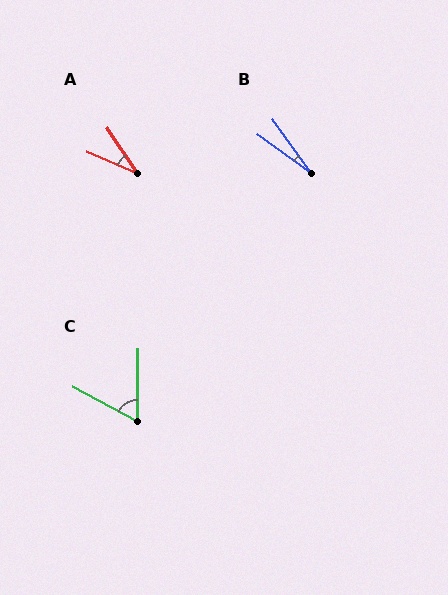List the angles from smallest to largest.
B (18°), A (33°), C (62°).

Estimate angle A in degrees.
Approximately 33 degrees.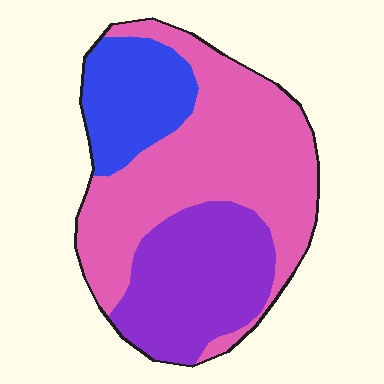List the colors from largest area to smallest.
From largest to smallest: pink, purple, blue.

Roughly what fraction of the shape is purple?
Purple takes up about one third (1/3) of the shape.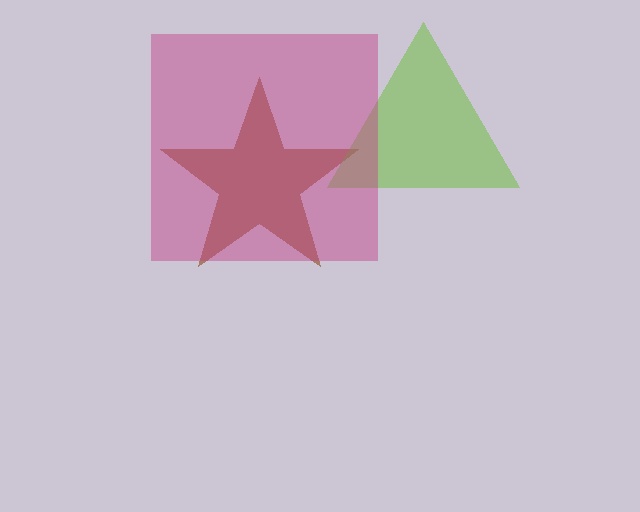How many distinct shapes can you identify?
There are 3 distinct shapes: a brown star, a lime triangle, a magenta square.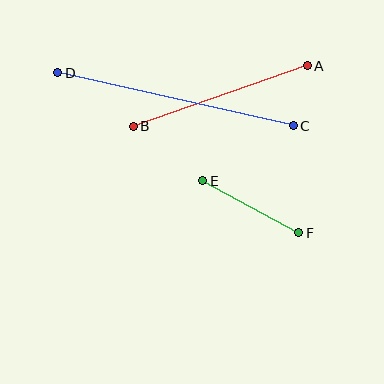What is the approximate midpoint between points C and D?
The midpoint is at approximately (176, 99) pixels.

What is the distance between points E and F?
The distance is approximately 109 pixels.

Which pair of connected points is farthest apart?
Points C and D are farthest apart.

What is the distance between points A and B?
The distance is approximately 184 pixels.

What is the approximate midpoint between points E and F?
The midpoint is at approximately (251, 207) pixels.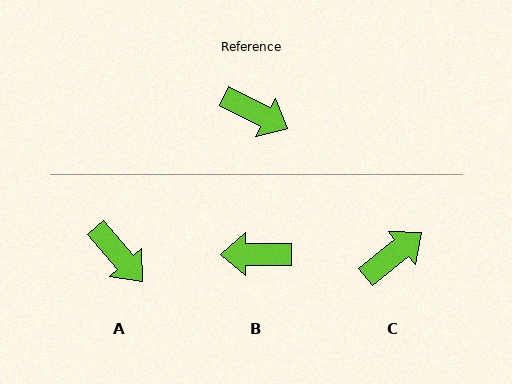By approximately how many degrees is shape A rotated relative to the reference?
Approximately 22 degrees clockwise.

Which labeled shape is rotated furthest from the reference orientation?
B, about 153 degrees away.